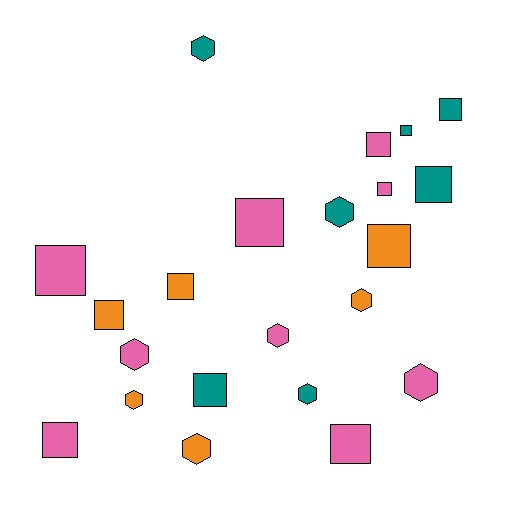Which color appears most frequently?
Pink, with 9 objects.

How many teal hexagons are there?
There are 3 teal hexagons.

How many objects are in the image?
There are 22 objects.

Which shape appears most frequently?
Square, with 13 objects.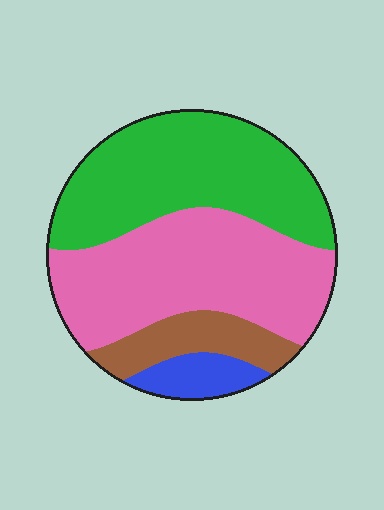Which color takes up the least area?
Blue, at roughly 5%.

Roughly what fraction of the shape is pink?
Pink covers roughly 40% of the shape.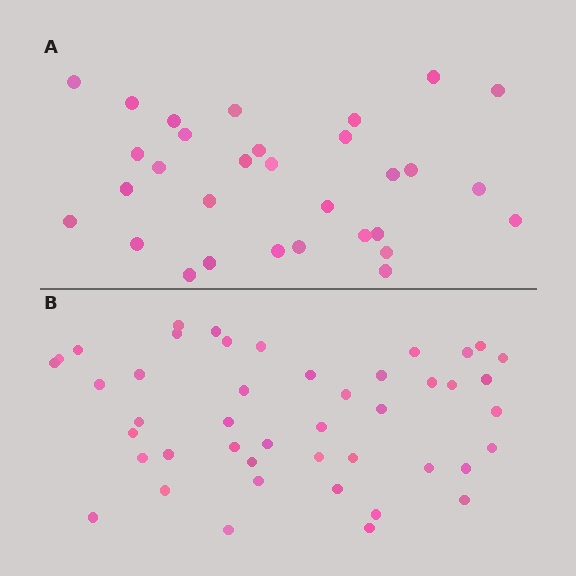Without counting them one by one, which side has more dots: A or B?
Region B (the bottom region) has more dots.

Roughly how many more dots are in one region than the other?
Region B has approximately 15 more dots than region A.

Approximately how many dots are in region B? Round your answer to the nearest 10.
About 40 dots. (The exact count is 45, which rounds to 40.)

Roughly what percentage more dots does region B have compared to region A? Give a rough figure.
About 45% more.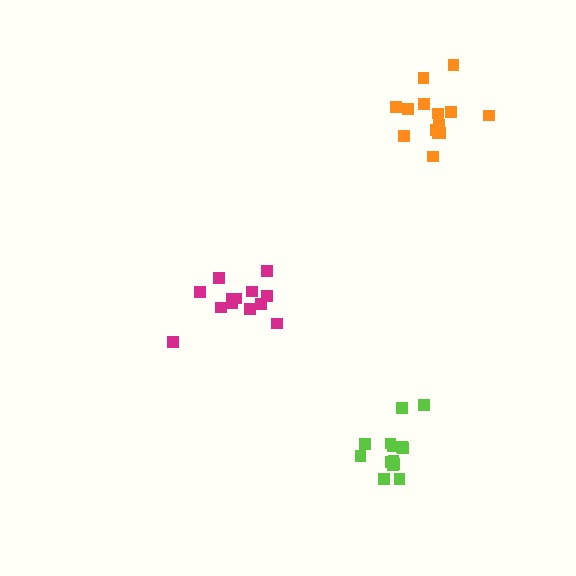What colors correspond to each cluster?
The clusters are colored: magenta, orange, lime.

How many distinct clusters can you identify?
There are 3 distinct clusters.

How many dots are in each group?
Group 1: 13 dots, Group 2: 14 dots, Group 3: 15 dots (42 total).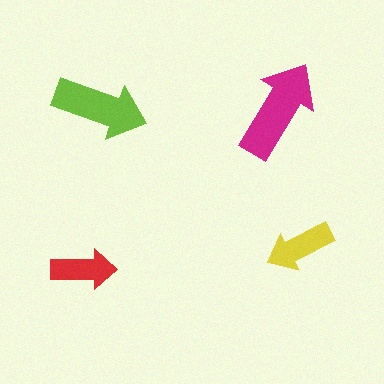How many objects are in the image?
There are 4 objects in the image.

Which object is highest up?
The lime arrow is topmost.